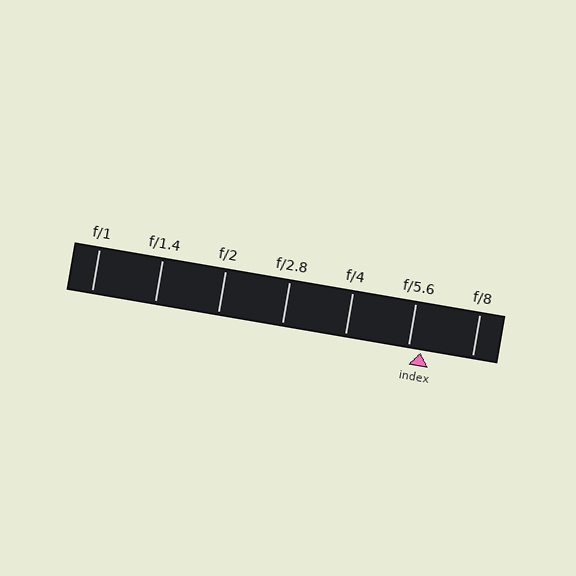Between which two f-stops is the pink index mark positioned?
The index mark is between f/5.6 and f/8.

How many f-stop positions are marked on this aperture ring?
There are 7 f-stop positions marked.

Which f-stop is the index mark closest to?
The index mark is closest to f/5.6.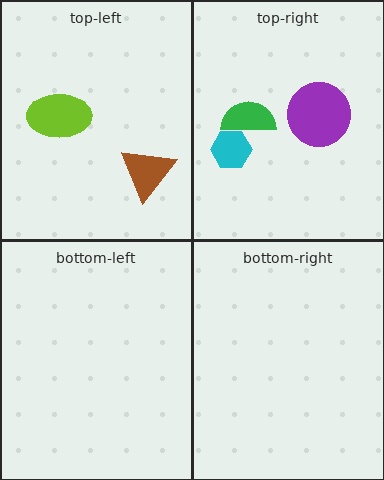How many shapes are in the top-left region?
2.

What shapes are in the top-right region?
The purple circle, the green semicircle, the cyan hexagon.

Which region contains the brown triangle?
The top-left region.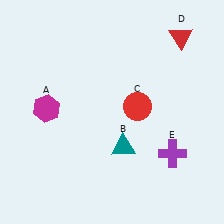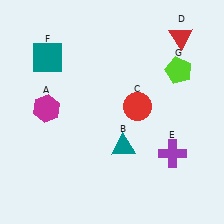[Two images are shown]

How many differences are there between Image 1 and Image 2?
There are 2 differences between the two images.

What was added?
A teal square (F), a lime pentagon (G) were added in Image 2.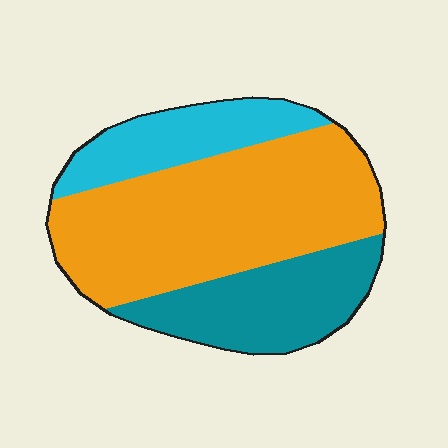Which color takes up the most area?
Orange, at roughly 55%.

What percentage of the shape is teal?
Teal covers around 25% of the shape.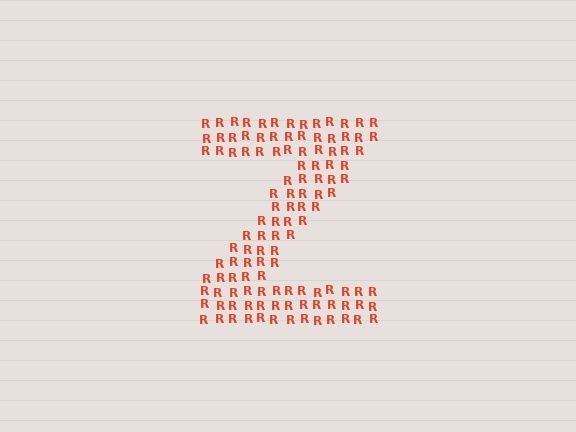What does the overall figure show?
The overall figure shows the letter Z.